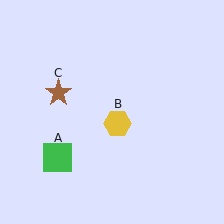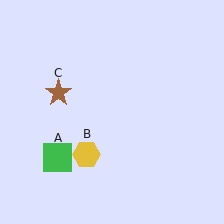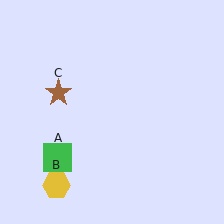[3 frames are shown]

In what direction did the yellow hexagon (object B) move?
The yellow hexagon (object B) moved down and to the left.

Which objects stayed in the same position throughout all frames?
Green square (object A) and brown star (object C) remained stationary.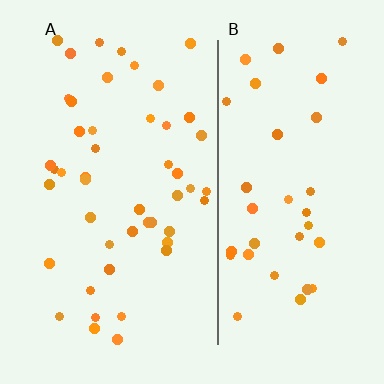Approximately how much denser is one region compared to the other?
Approximately 1.3× — region A over region B.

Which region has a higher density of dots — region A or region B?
A (the left).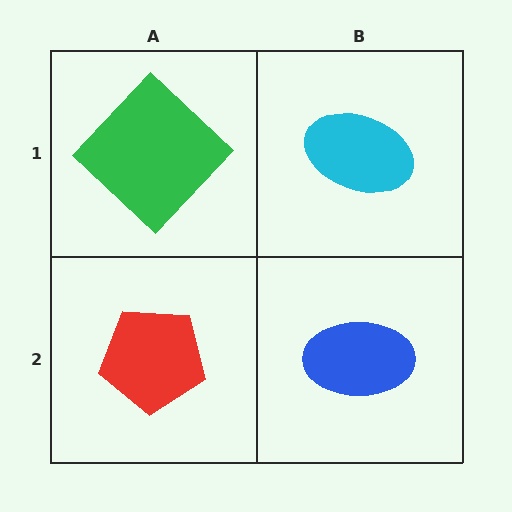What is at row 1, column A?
A green diamond.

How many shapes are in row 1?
2 shapes.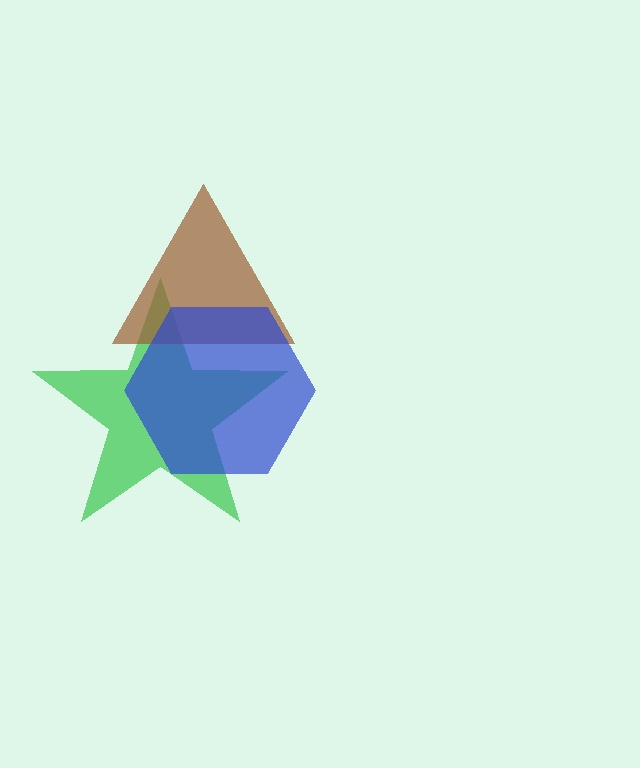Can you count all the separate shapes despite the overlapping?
Yes, there are 3 separate shapes.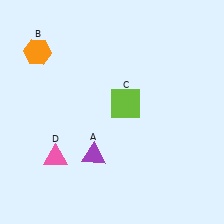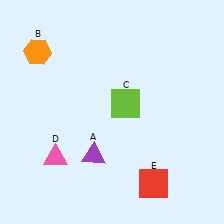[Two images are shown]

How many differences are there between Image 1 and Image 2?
There is 1 difference between the two images.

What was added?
A red square (E) was added in Image 2.